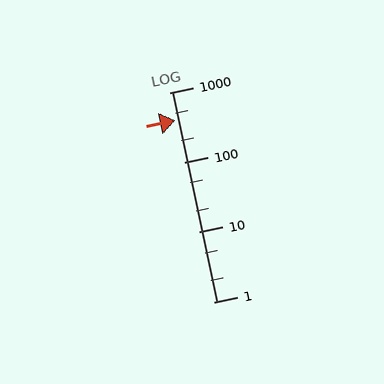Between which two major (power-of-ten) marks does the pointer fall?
The pointer is between 100 and 1000.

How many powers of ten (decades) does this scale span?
The scale spans 3 decades, from 1 to 1000.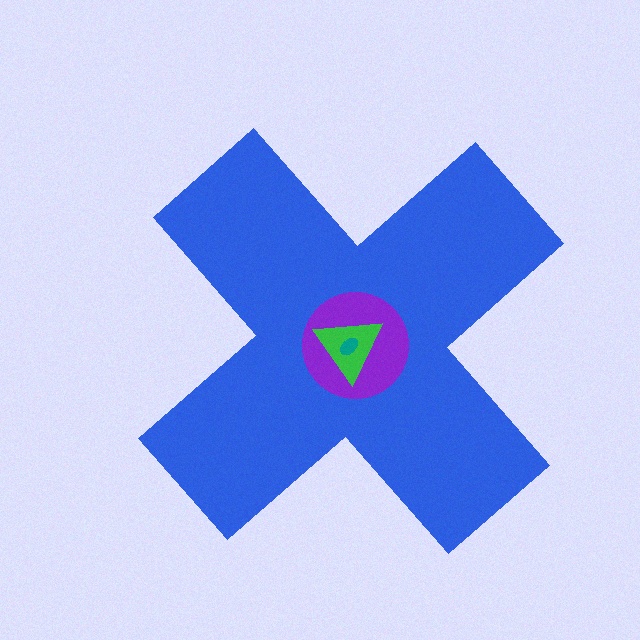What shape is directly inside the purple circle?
The green triangle.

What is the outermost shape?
The blue cross.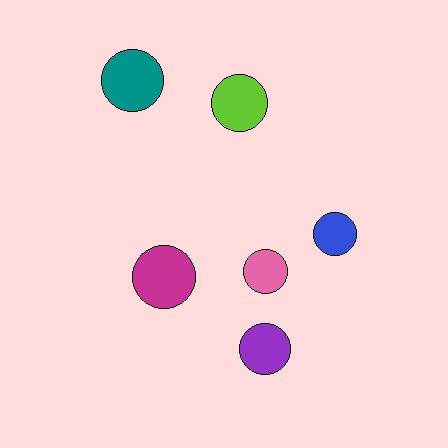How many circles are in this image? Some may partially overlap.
There are 6 circles.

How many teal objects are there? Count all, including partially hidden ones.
There is 1 teal object.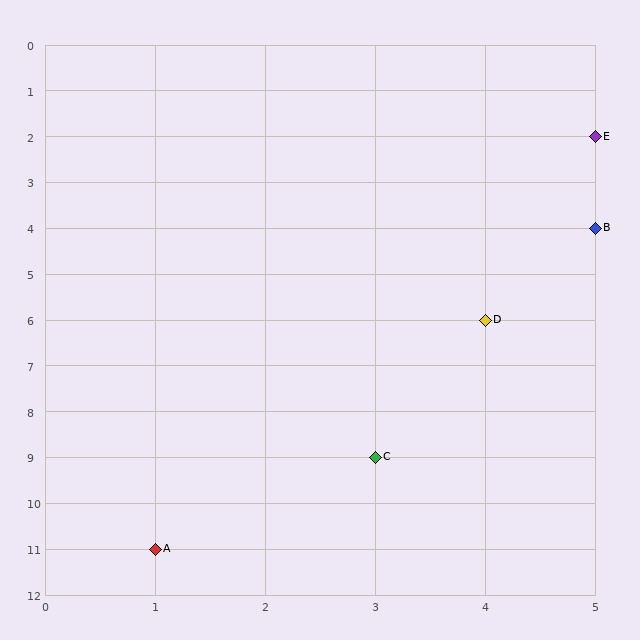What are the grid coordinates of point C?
Point C is at grid coordinates (3, 9).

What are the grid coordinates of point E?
Point E is at grid coordinates (5, 2).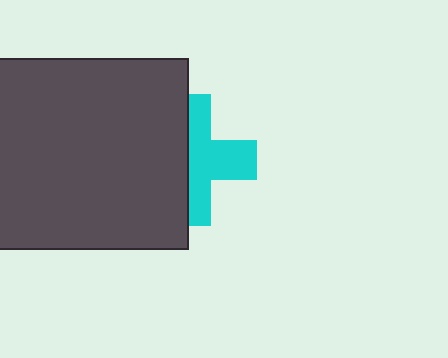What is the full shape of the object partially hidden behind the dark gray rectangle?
The partially hidden object is a cyan cross.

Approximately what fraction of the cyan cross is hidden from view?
Roughly 47% of the cyan cross is hidden behind the dark gray rectangle.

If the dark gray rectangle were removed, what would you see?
You would see the complete cyan cross.